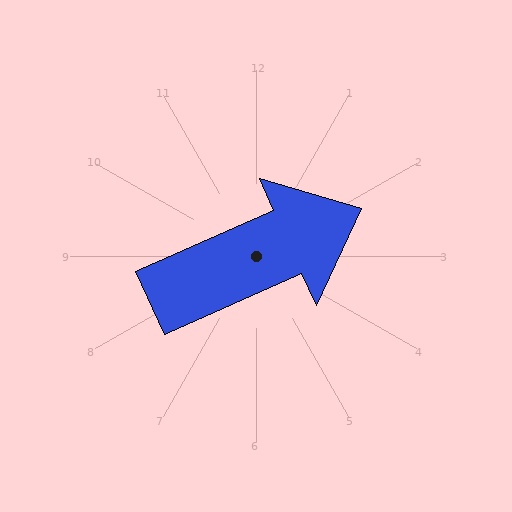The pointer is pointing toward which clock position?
Roughly 2 o'clock.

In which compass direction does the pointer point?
Northeast.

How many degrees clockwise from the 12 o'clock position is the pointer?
Approximately 66 degrees.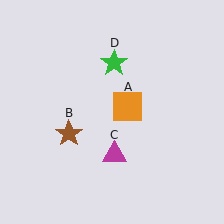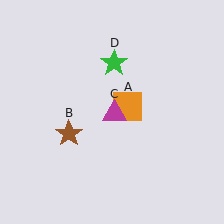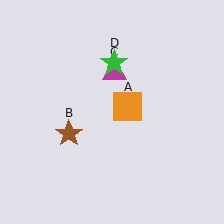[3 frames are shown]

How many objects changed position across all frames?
1 object changed position: magenta triangle (object C).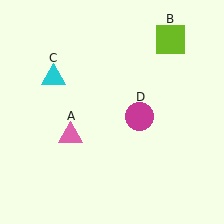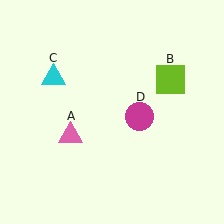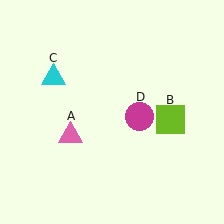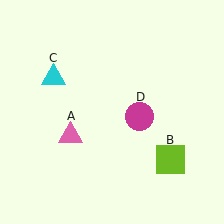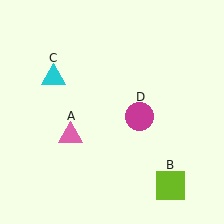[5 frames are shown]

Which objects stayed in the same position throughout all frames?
Pink triangle (object A) and cyan triangle (object C) and magenta circle (object D) remained stationary.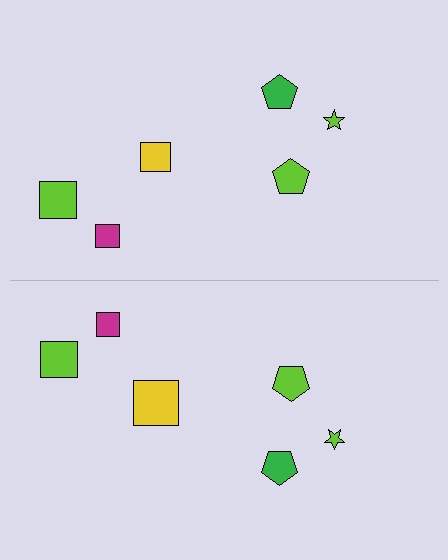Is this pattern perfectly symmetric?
No, the pattern is not perfectly symmetric. The yellow square on the bottom side has a different size than its mirror counterpart.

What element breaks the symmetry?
The yellow square on the bottom side has a different size than its mirror counterpart.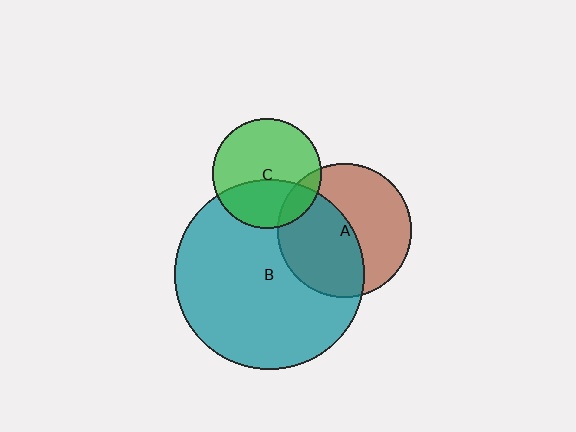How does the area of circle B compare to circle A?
Approximately 2.0 times.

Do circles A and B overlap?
Yes.